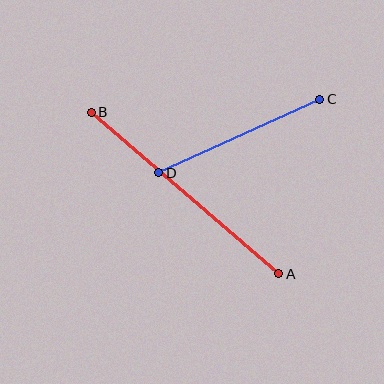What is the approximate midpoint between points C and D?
The midpoint is at approximately (239, 136) pixels.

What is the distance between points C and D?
The distance is approximately 177 pixels.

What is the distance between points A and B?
The distance is approximately 247 pixels.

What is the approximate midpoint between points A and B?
The midpoint is at approximately (185, 193) pixels.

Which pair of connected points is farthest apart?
Points A and B are farthest apart.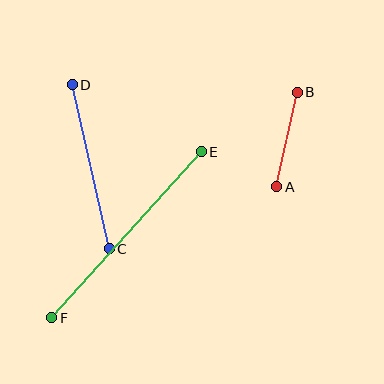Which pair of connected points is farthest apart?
Points E and F are farthest apart.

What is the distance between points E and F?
The distance is approximately 223 pixels.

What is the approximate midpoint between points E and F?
The midpoint is at approximately (126, 235) pixels.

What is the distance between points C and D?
The distance is approximately 168 pixels.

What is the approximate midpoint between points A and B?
The midpoint is at approximately (287, 140) pixels.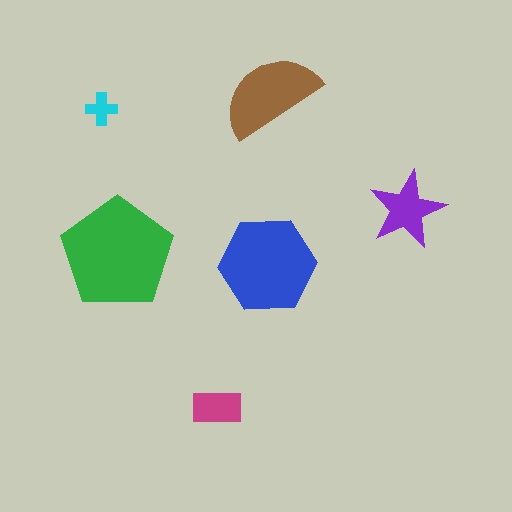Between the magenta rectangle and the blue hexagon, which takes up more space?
The blue hexagon.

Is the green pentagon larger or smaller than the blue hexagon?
Larger.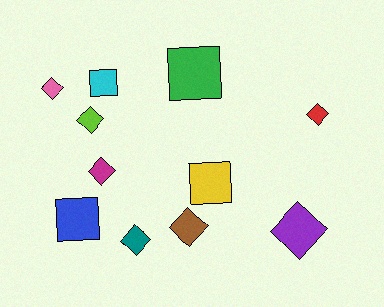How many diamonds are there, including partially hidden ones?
There are 7 diamonds.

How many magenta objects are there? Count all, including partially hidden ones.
There is 1 magenta object.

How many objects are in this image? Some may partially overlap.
There are 11 objects.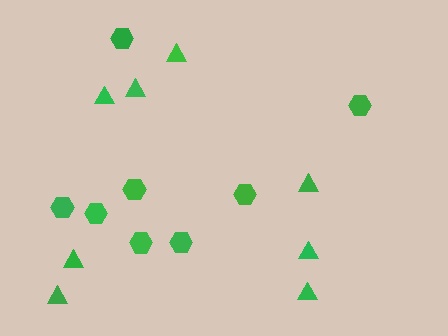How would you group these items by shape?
There are 2 groups: one group of triangles (8) and one group of hexagons (8).